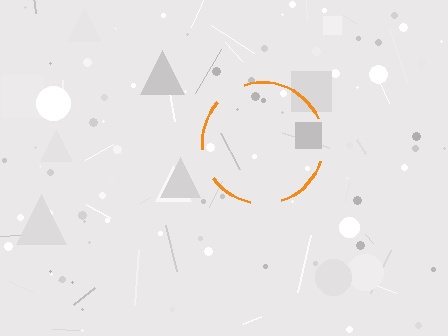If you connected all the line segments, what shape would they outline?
They would outline a circle.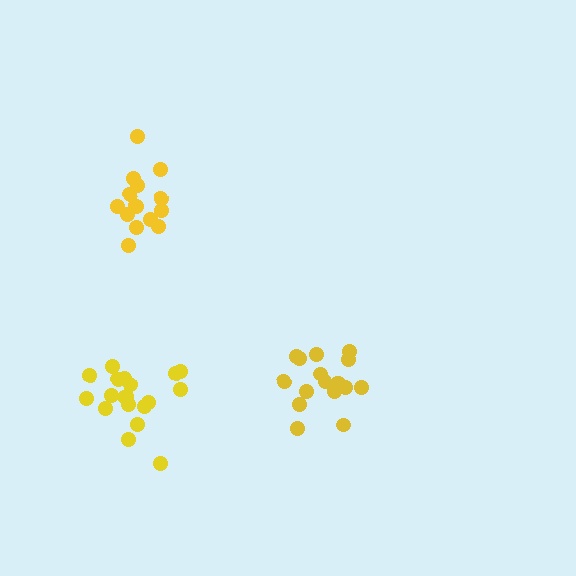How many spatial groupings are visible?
There are 3 spatial groupings.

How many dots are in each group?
Group 1: 17 dots, Group 2: 15 dots, Group 3: 19 dots (51 total).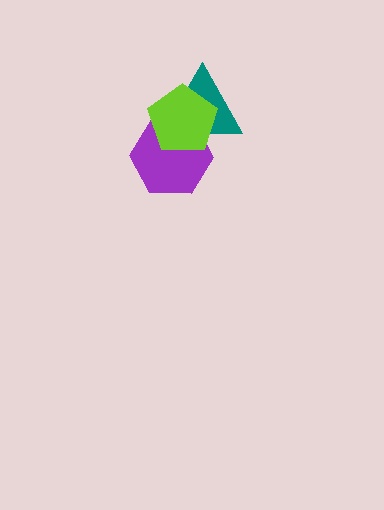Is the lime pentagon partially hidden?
No, no other shape covers it.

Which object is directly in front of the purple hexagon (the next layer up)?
The teal triangle is directly in front of the purple hexagon.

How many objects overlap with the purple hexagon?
2 objects overlap with the purple hexagon.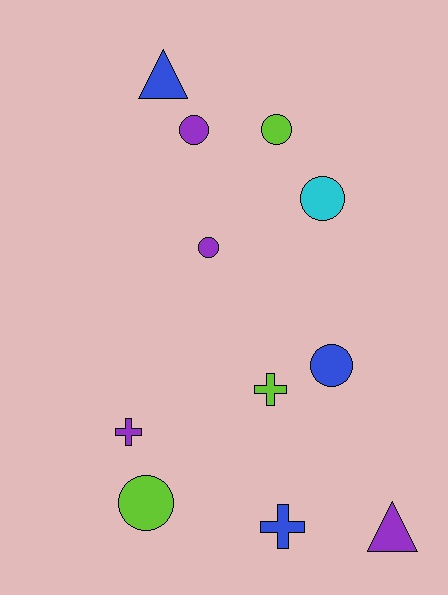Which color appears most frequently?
Purple, with 4 objects.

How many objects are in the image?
There are 11 objects.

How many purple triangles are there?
There is 1 purple triangle.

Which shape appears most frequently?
Circle, with 6 objects.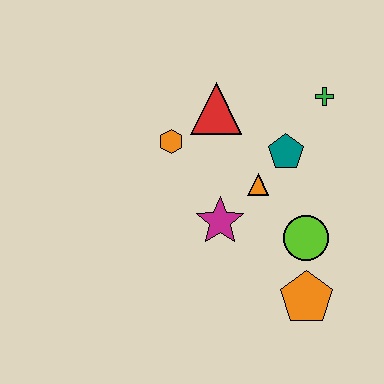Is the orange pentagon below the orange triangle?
Yes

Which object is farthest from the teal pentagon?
The orange pentagon is farthest from the teal pentagon.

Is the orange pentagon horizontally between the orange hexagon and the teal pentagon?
No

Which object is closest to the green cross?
The teal pentagon is closest to the green cross.